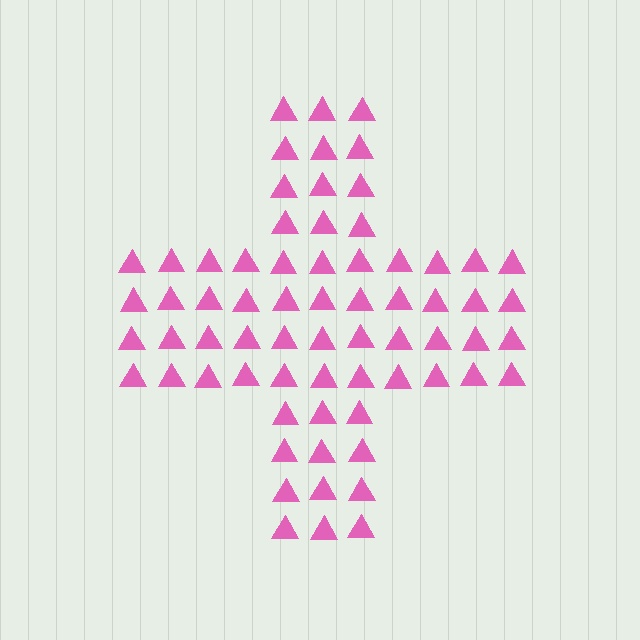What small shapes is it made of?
It is made of small triangles.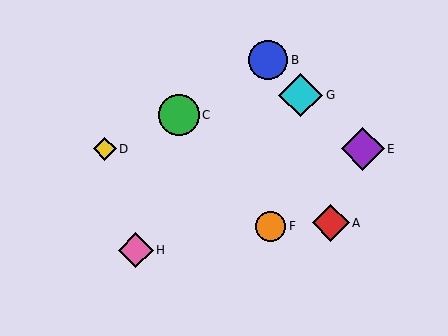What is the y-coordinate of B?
Object B is at y≈60.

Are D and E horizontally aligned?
Yes, both are at y≈149.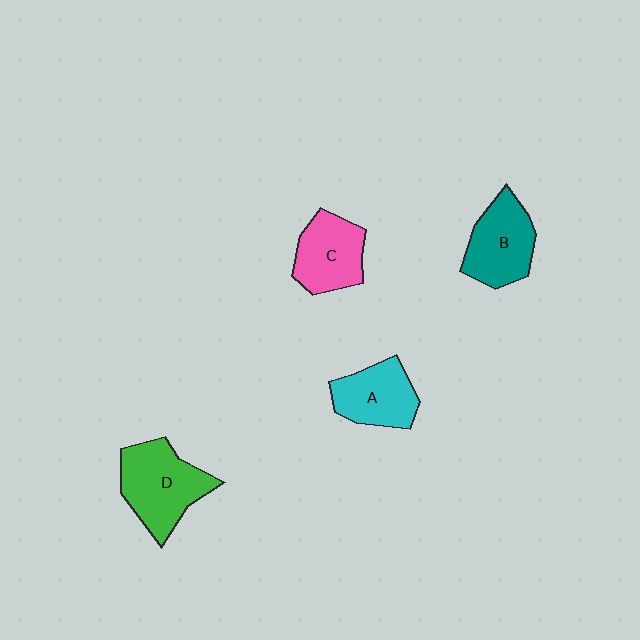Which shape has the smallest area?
Shape A (cyan).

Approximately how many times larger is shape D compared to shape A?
Approximately 1.3 times.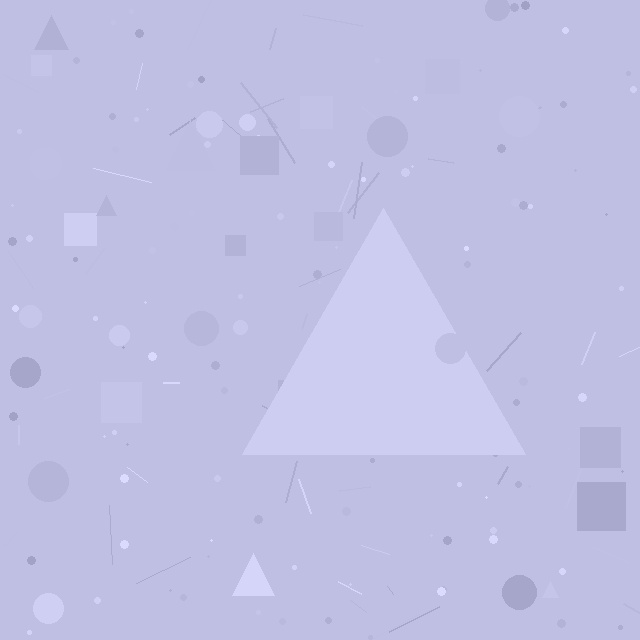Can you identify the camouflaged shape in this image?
The camouflaged shape is a triangle.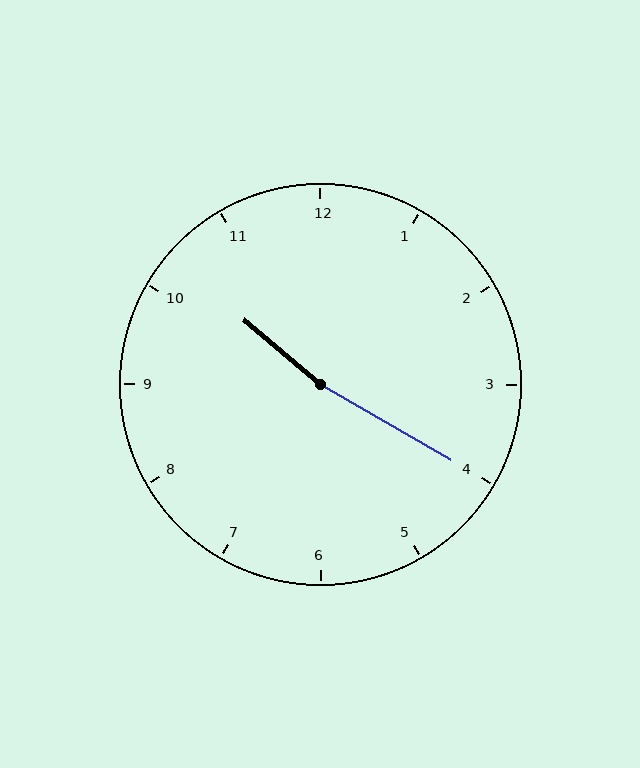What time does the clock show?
10:20.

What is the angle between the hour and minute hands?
Approximately 170 degrees.